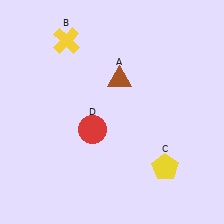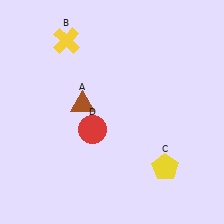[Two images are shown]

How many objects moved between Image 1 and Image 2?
1 object moved between the two images.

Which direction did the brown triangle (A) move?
The brown triangle (A) moved left.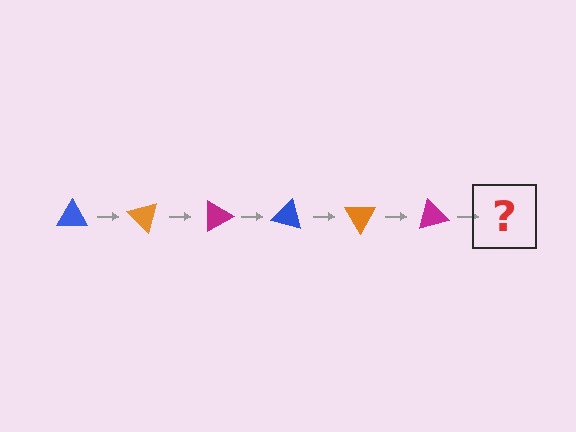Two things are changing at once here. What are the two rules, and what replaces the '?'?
The two rules are that it rotates 45 degrees each step and the color cycles through blue, orange, and magenta. The '?' should be a blue triangle, rotated 270 degrees from the start.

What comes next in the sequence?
The next element should be a blue triangle, rotated 270 degrees from the start.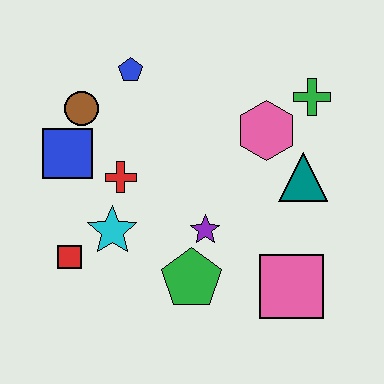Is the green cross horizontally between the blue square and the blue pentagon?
No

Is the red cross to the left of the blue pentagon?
Yes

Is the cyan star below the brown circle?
Yes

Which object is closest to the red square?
The cyan star is closest to the red square.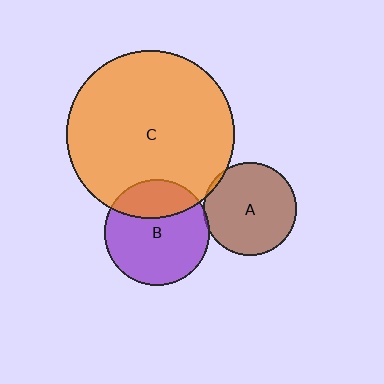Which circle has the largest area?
Circle C (orange).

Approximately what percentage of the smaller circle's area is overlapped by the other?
Approximately 5%.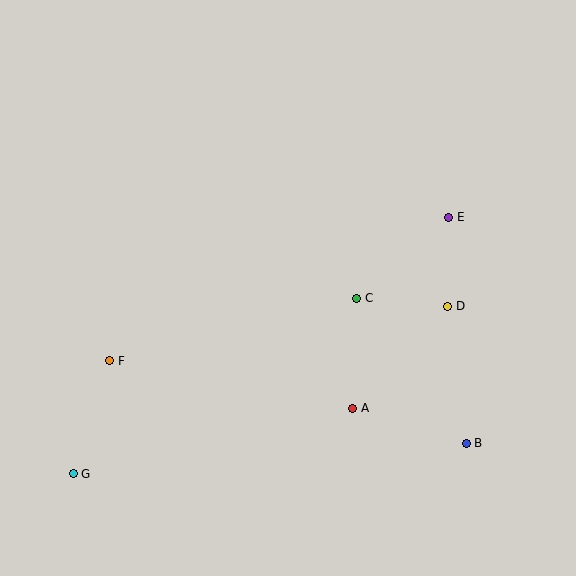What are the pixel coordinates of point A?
Point A is at (353, 408).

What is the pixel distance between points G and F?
The distance between G and F is 119 pixels.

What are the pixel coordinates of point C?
Point C is at (357, 298).